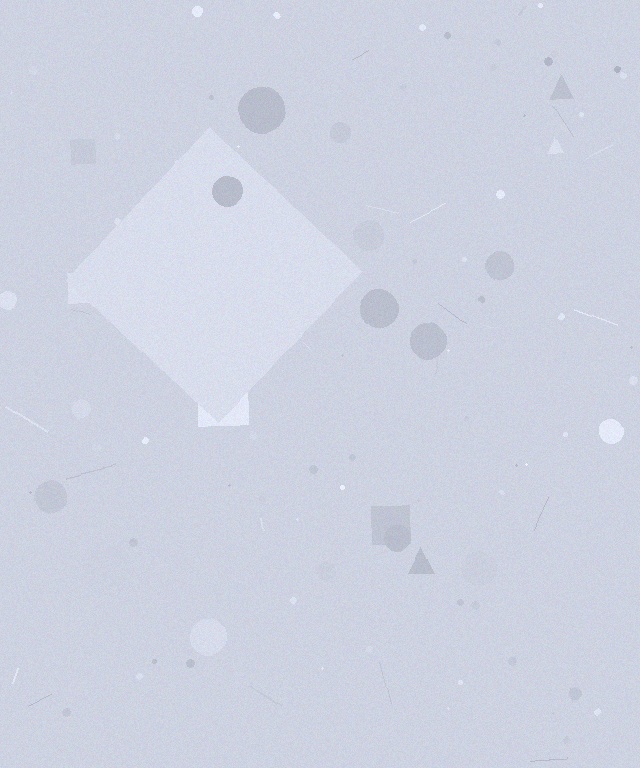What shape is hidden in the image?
A diamond is hidden in the image.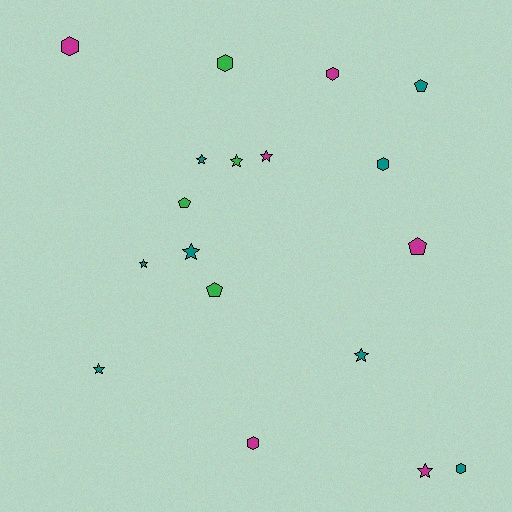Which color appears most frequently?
Teal, with 8 objects.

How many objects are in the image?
There are 18 objects.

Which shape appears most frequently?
Star, with 8 objects.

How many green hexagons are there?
There is 1 green hexagon.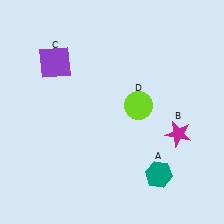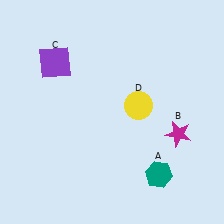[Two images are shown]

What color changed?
The circle (D) changed from lime in Image 1 to yellow in Image 2.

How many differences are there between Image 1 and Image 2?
There is 1 difference between the two images.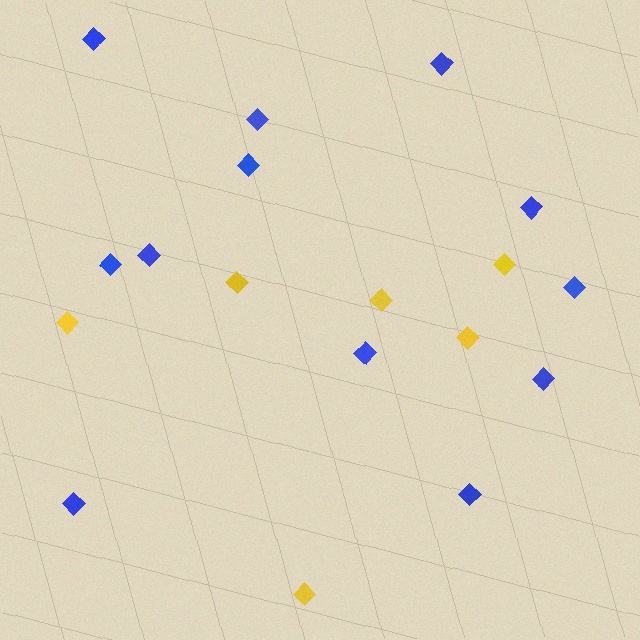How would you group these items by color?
There are 2 groups: one group of blue diamonds (12) and one group of yellow diamonds (6).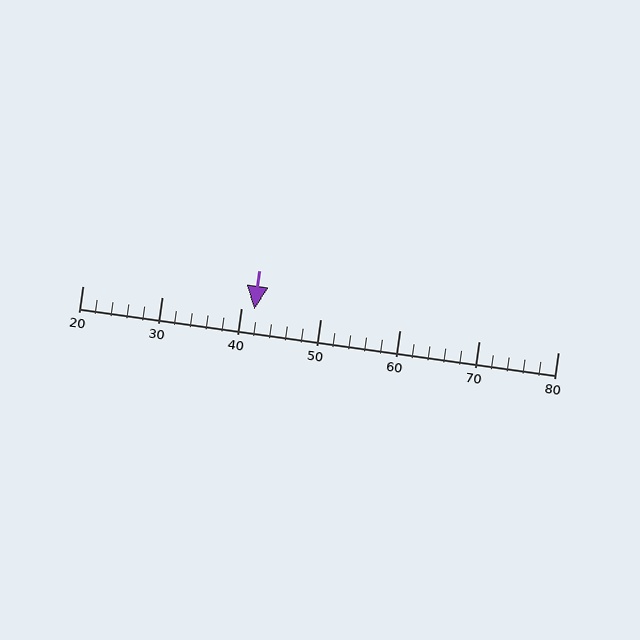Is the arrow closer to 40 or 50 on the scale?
The arrow is closer to 40.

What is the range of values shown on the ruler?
The ruler shows values from 20 to 80.